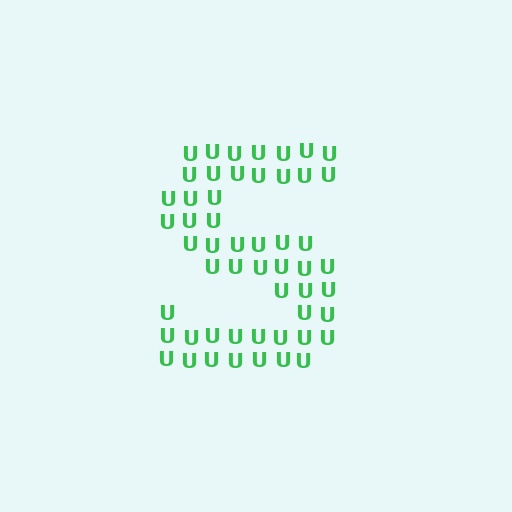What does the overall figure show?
The overall figure shows the letter S.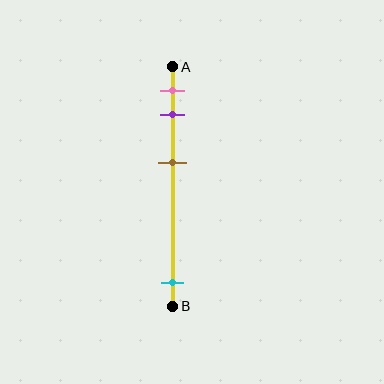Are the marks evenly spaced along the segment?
No, the marks are not evenly spaced.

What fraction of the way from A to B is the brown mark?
The brown mark is approximately 40% (0.4) of the way from A to B.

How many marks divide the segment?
There are 4 marks dividing the segment.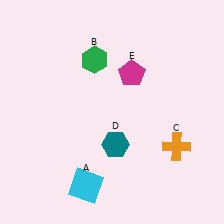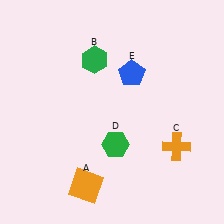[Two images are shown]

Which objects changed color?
A changed from cyan to orange. D changed from teal to green. E changed from magenta to blue.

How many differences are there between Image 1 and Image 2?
There are 3 differences between the two images.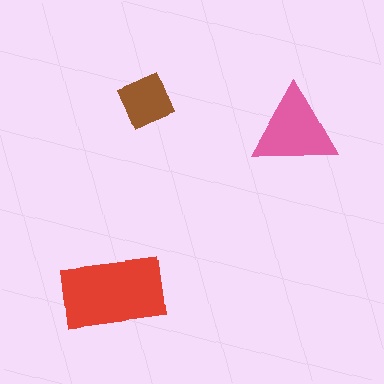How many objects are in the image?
There are 3 objects in the image.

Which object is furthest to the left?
The red rectangle is leftmost.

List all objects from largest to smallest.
The red rectangle, the pink triangle, the brown diamond.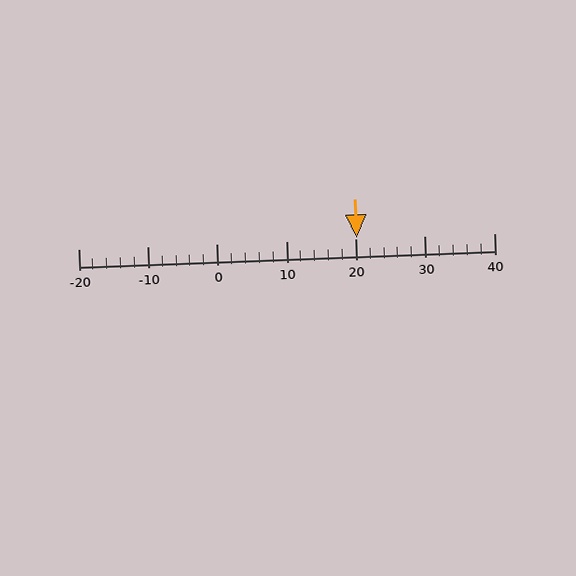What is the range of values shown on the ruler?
The ruler shows values from -20 to 40.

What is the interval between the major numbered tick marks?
The major tick marks are spaced 10 units apart.